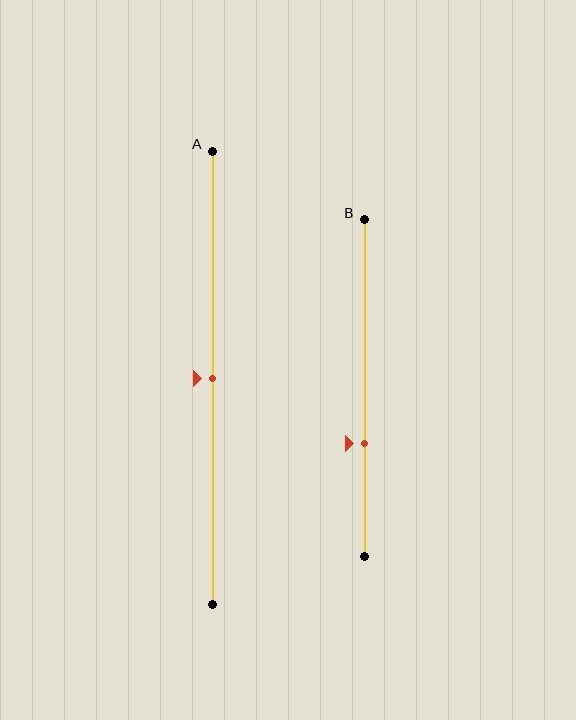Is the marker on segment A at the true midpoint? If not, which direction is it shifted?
Yes, the marker on segment A is at the true midpoint.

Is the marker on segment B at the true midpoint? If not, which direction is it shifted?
No, the marker on segment B is shifted downward by about 16% of the segment length.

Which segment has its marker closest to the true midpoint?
Segment A has its marker closest to the true midpoint.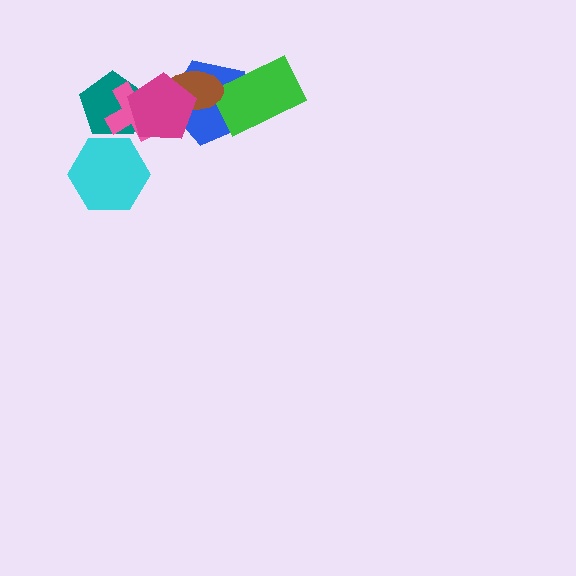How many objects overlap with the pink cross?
2 objects overlap with the pink cross.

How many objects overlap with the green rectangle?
1 object overlaps with the green rectangle.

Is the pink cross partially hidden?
Yes, it is partially covered by another shape.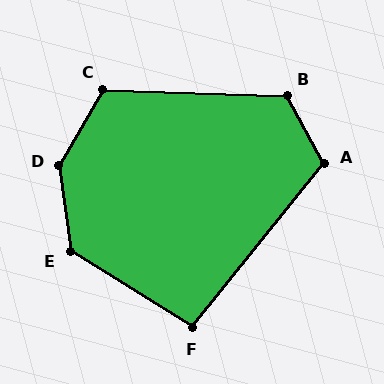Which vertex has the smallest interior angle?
F, at approximately 97 degrees.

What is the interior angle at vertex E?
Approximately 129 degrees (obtuse).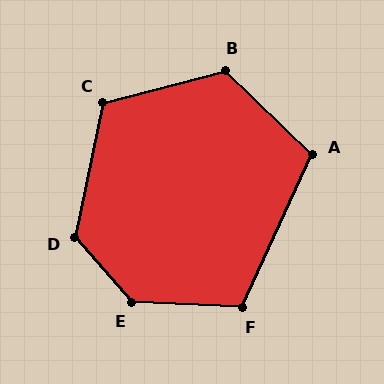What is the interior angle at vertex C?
Approximately 117 degrees (obtuse).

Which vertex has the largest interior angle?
E, at approximately 134 degrees.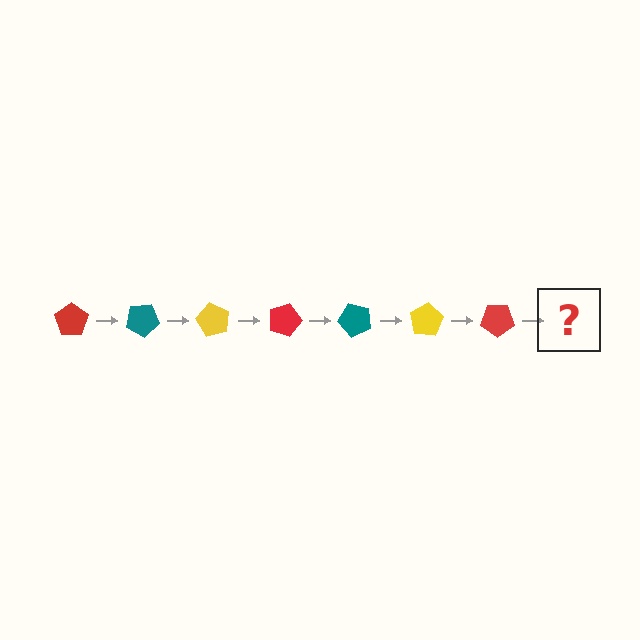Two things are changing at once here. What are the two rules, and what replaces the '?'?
The two rules are that it rotates 30 degrees each step and the color cycles through red, teal, and yellow. The '?' should be a teal pentagon, rotated 210 degrees from the start.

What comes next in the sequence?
The next element should be a teal pentagon, rotated 210 degrees from the start.